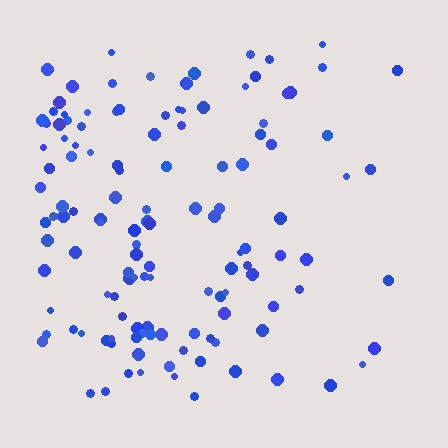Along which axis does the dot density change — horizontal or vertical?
Horizontal.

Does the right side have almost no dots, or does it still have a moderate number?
Still a moderate number, just noticeably fewer than the left.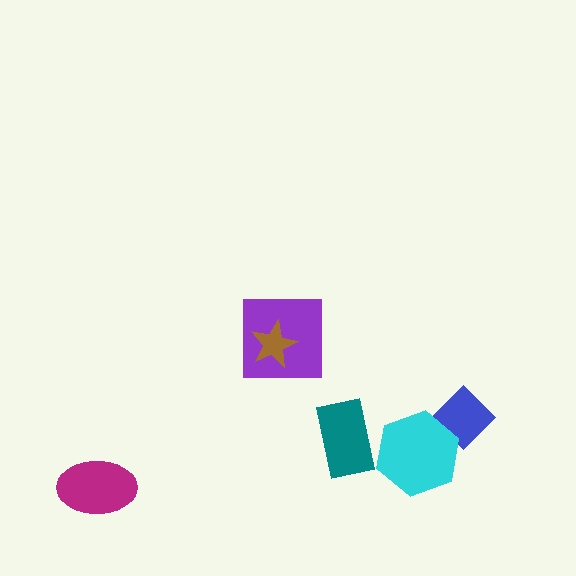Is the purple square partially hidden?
Yes, it is partially covered by another shape.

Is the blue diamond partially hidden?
Yes, it is partially covered by another shape.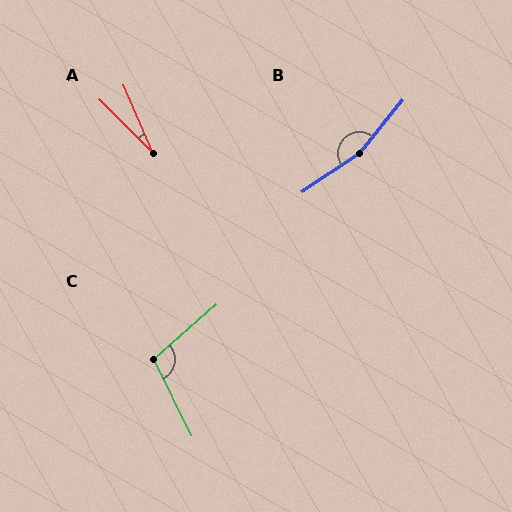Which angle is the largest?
B, at approximately 164 degrees.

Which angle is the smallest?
A, at approximately 22 degrees.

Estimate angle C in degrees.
Approximately 105 degrees.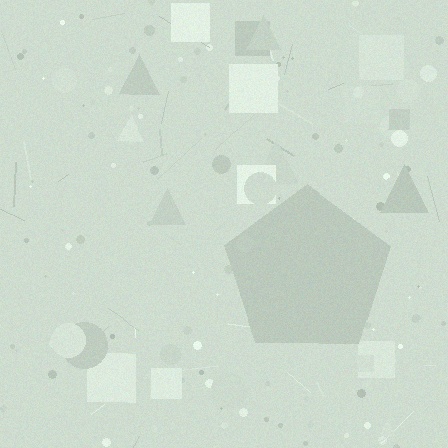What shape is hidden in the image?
A pentagon is hidden in the image.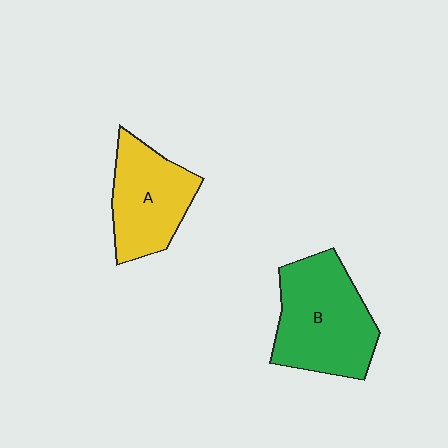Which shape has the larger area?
Shape B (green).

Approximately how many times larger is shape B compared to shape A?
Approximately 1.3 times.